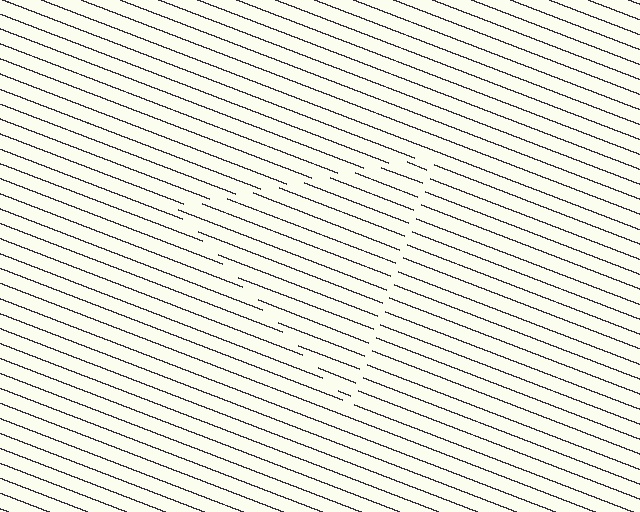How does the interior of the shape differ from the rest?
The interior of the shape contains the same grating, shifted by half a period — the contour is defined by the phase discontinuity where line-ends from the inner and outer gratings abut.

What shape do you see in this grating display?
An illusory triangle. The interior of the shape contains the same grating, shifted by half a period — the contour is defined by the phase discontinuity where line-ends from the inner and outer gratings abut.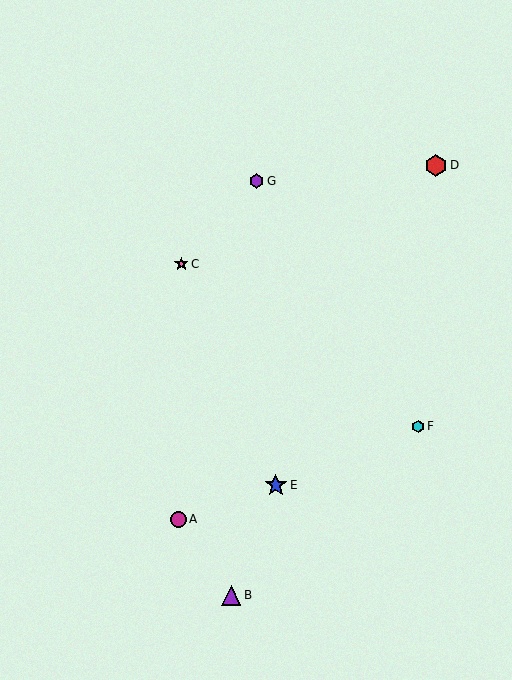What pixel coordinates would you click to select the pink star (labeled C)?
Click at (181, 264) to select the pink star C.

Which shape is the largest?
The blue star (labeled E) is the largest.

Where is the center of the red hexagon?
The center of the red hexagon is at (436, 165).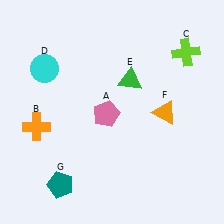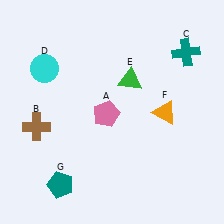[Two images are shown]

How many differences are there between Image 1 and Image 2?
There are 2 differences between the two images.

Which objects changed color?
B changed from orange to brown. C changed from lime to teal.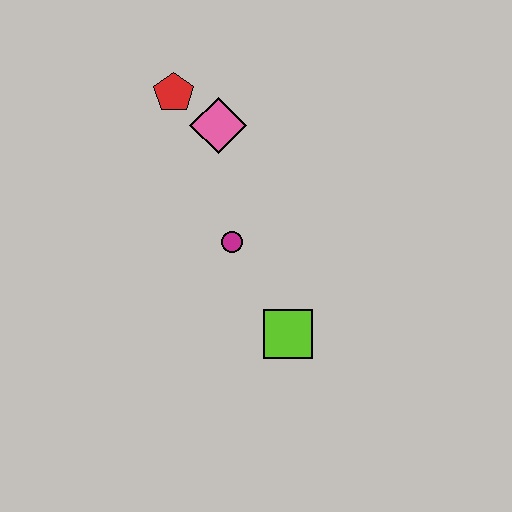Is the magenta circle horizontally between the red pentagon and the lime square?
Yes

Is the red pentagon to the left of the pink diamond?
Yes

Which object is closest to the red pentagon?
The pink diamond is closest to the red pentagon.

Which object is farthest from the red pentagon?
The lime square is farthest from the red pentagon.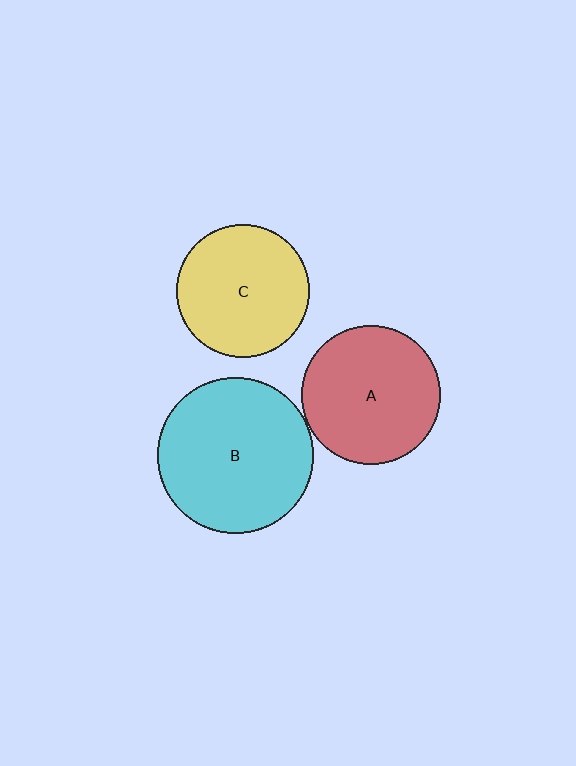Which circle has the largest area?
Circle B (cyan).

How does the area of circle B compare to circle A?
Approximately 1.3 times.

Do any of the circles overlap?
No, none of the circles overlap.